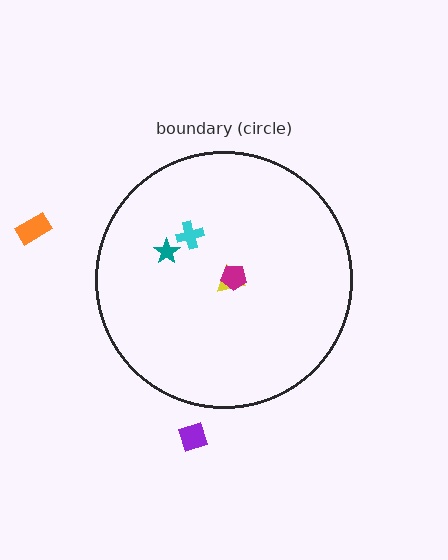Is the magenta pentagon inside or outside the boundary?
Inside.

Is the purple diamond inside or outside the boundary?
Outside.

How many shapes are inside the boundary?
4 inside, 2 outside.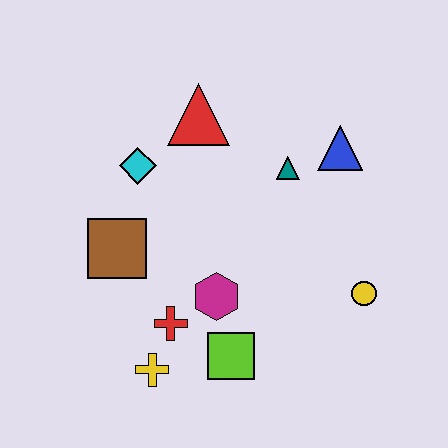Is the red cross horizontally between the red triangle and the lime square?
No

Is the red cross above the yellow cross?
Yes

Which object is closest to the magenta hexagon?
The red cross is closest to the magenta hexagon.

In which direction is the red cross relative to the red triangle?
The red cross is below the red triangle.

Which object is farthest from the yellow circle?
The cyan diamond is farthest from the yellow circle.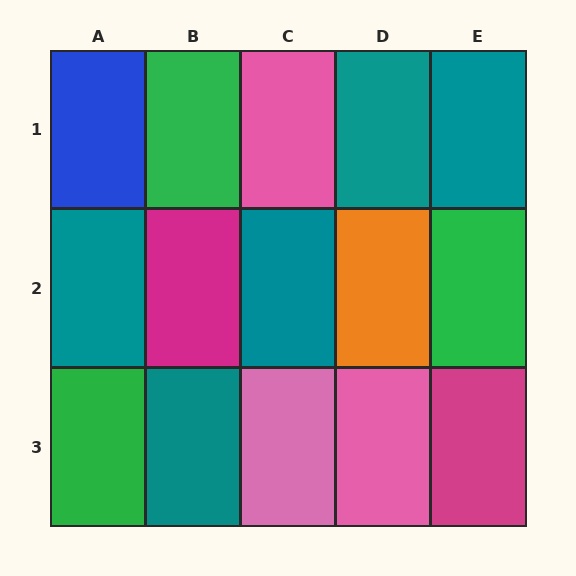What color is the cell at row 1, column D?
Teal.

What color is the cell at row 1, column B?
Green.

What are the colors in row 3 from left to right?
Green, teal, pink, pink, magenta.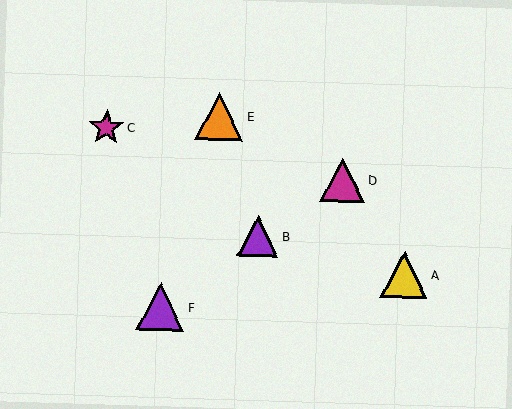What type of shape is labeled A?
Shape A is a yellow triangle.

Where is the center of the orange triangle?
The center of the orange triangle is at (219, 116).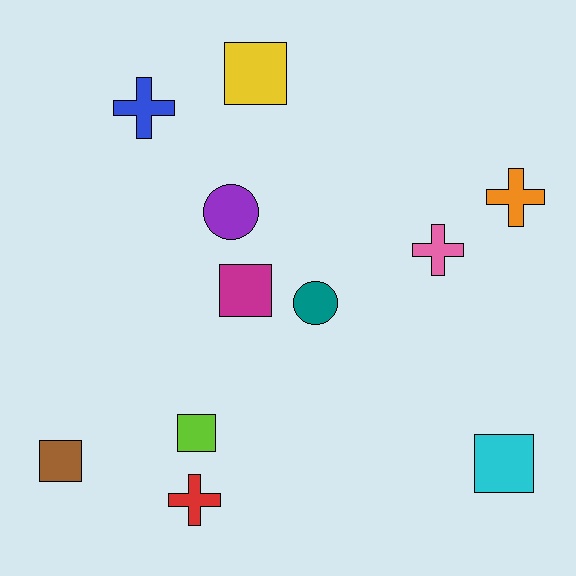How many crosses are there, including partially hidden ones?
There are 4 crosses.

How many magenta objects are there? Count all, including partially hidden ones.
There is 1 magenta object.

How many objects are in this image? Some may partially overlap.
There are 11 objects.